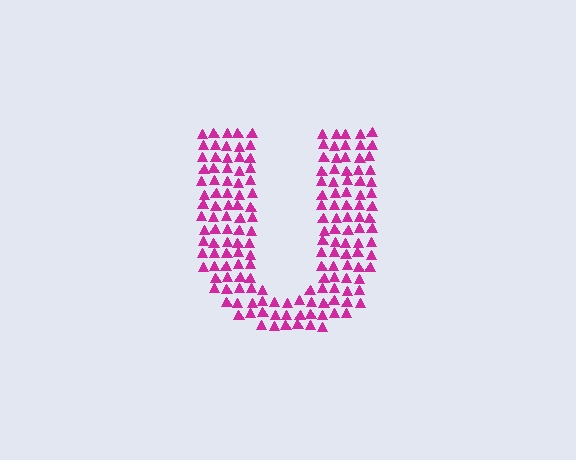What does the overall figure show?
The overall figure shows the letter U.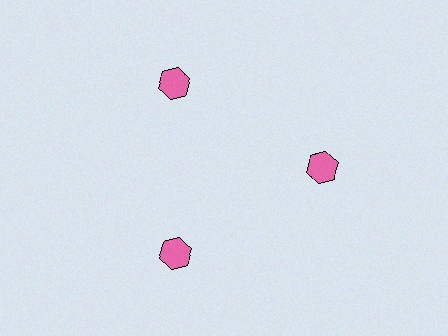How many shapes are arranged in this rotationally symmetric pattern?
There are 3 shapes, arranged in 3 groups of 1.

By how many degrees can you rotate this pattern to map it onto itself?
The pattern maps onto itself every 120 degrees of rotation.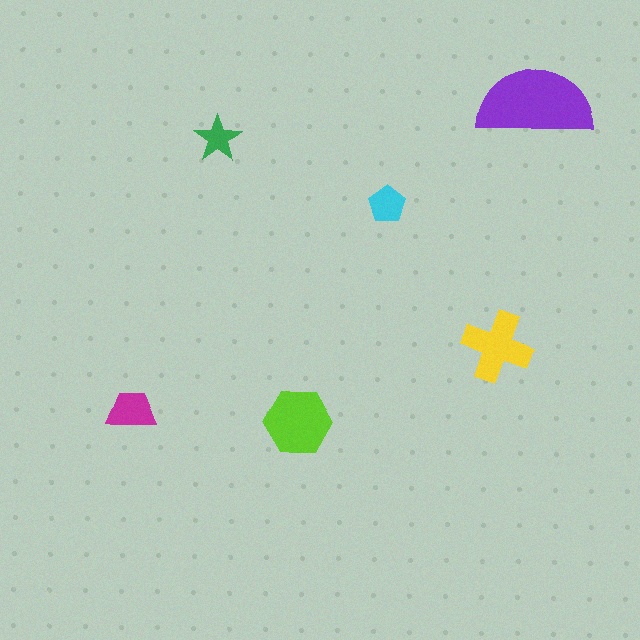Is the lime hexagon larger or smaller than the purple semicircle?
Smaller.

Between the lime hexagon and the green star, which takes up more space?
The lime hexagon.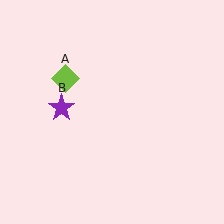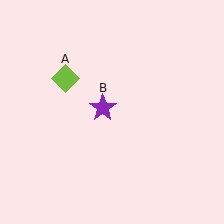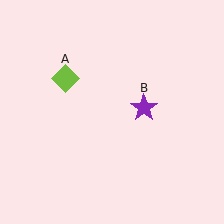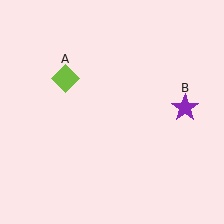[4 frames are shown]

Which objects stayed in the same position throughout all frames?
Lime diamond (object A) remained stationary.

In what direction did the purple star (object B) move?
The purple star (object B) moved right.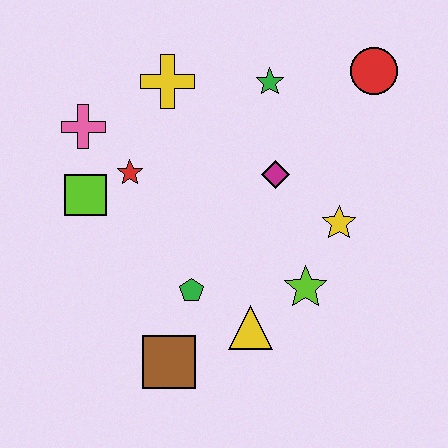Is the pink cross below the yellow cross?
Yes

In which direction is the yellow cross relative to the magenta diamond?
The yellow cross is to the left of the magenta diamond.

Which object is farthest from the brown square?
The red circle is farthest from the brown square.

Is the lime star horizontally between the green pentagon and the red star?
No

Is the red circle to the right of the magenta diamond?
Yes